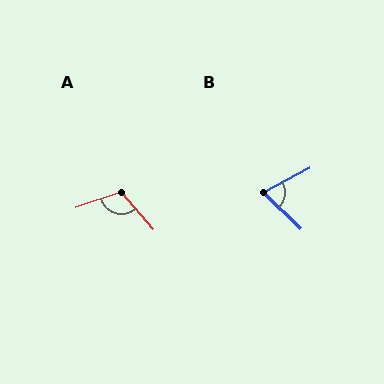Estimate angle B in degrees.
Approximately 72 degrees.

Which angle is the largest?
A, at approximately 113 degrees.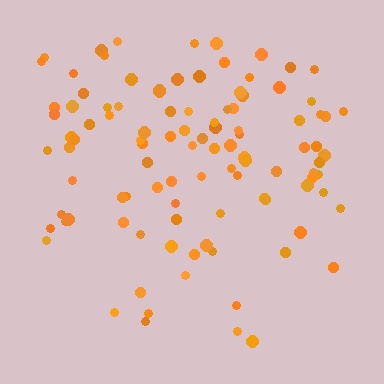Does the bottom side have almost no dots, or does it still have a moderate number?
Still a moderate number, just noticeably fewer than the top.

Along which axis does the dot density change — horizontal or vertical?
Vertical.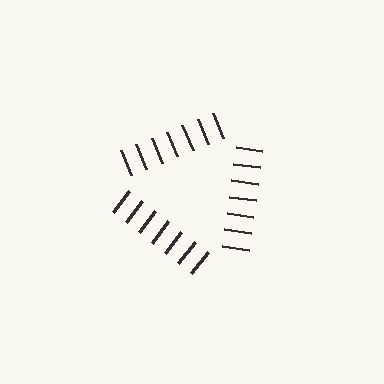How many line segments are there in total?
21 — 7 along each of the 3 edges.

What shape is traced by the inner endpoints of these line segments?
An illusory triangle — the line segments terminate on its edges but no continuous stroke is drawn.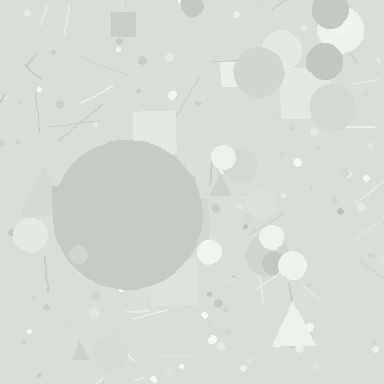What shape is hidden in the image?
A circle is hidden in the image.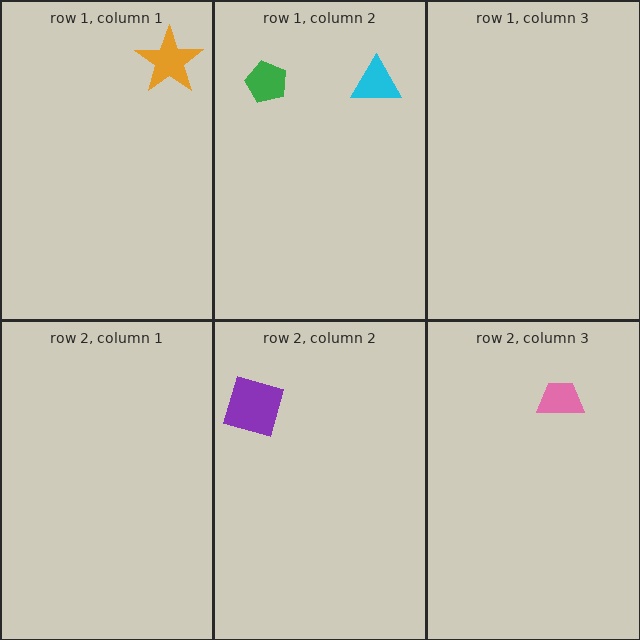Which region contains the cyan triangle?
The row 1, column 2 region.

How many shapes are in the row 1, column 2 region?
2.